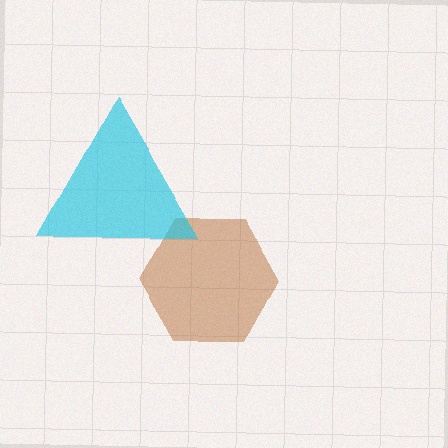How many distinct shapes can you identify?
There are 2 distinct shapes: a brown hexagon, a cyan triangle.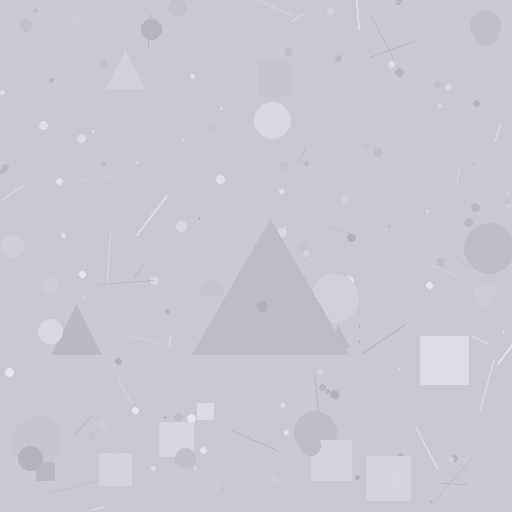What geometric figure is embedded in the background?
A triangle is embedded in the background.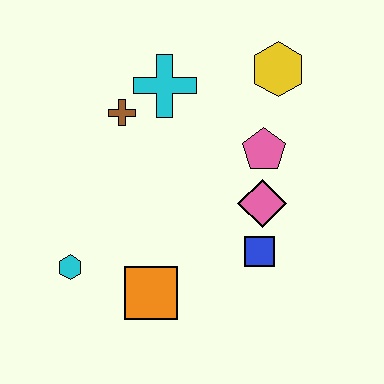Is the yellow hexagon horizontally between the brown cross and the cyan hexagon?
No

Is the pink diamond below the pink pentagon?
Yes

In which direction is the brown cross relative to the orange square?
The brown cross is above the orange square.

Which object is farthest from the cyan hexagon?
The yellow hexagon is farthest from the cyan hexagon.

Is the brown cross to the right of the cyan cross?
No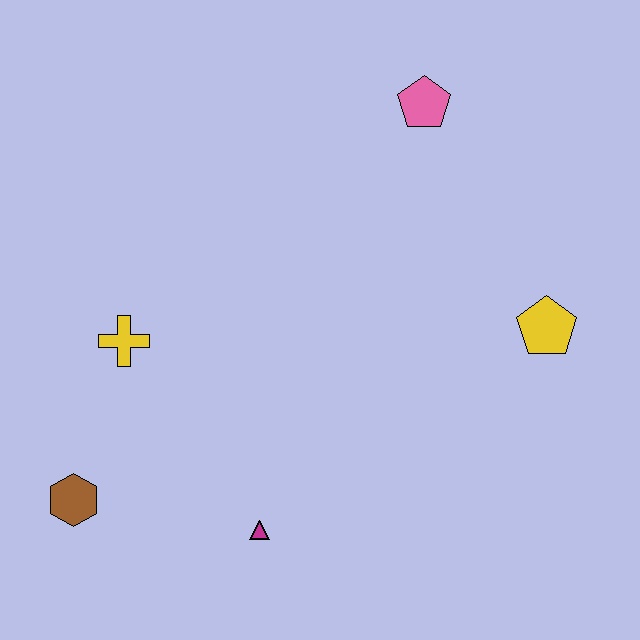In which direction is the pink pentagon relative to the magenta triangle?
The pink pentagon is above the magenta triangle.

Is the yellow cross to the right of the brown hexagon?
Yes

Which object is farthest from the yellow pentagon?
The brown hexagon is farthest from the yellow pentagon.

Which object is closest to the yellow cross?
The brown hexagon is closest to the yellow cross.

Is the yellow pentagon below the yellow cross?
No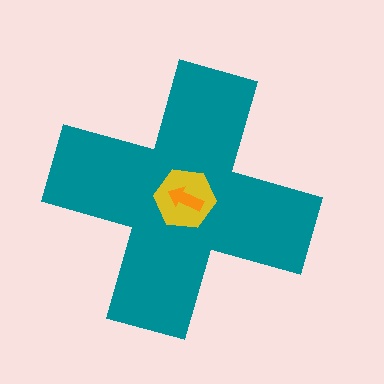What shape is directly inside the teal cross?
The yellow hexagon.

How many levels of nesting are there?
3.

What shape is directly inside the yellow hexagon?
The orange arrow.